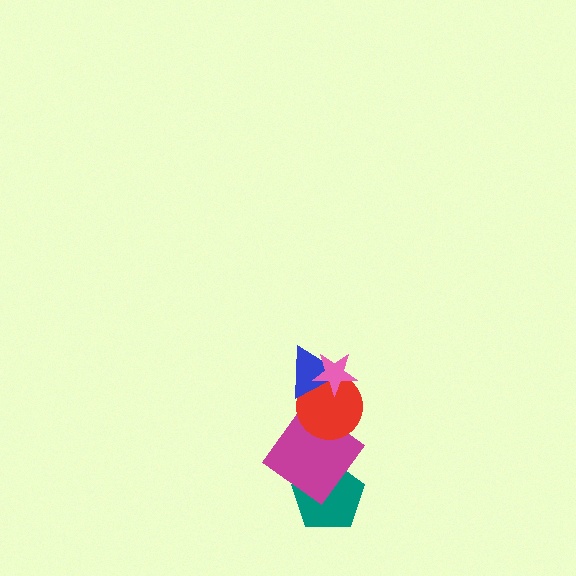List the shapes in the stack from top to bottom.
From top to bottom: the pink star, the blue triangle, the red circle, the magenta diamond, the teal pentagon.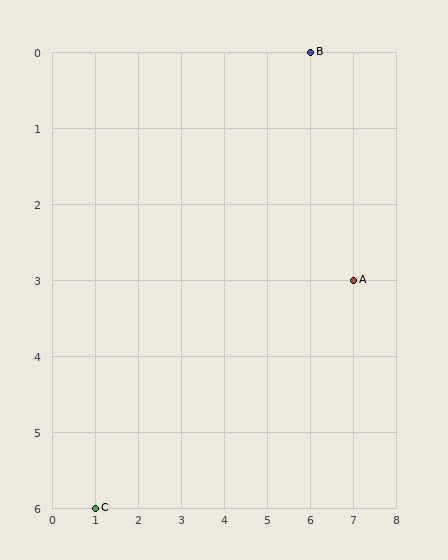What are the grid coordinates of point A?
Point A is at grid coordinates (7, 3).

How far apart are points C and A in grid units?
Points C and A are 6 columns and 3 rows apart (about 6.7 grid units diagonally).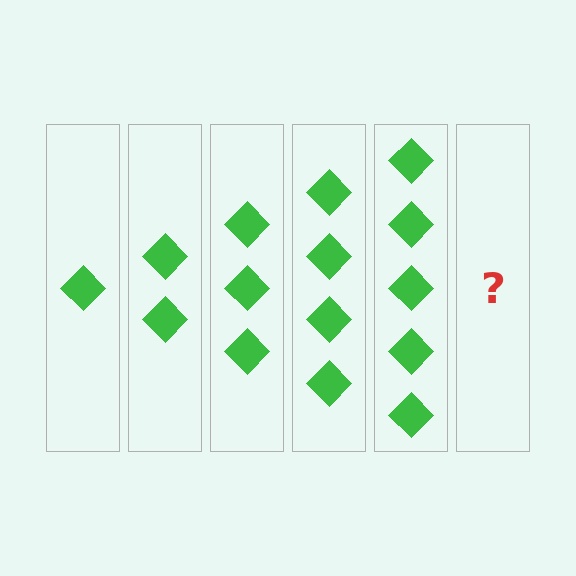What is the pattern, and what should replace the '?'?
The pattern is that each step adds one more diamond. The '?' should be 6 diamonds.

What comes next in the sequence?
The next element should be 6 diamonds.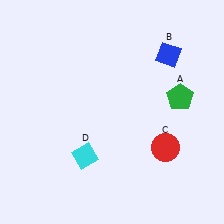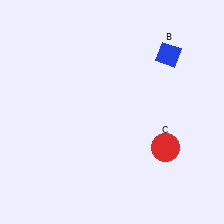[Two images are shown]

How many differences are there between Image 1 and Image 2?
There are 2 differences between the two images.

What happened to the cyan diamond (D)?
The cyan diamond (D) was removed in Image 2. It was in the bottom-left area of Image 1.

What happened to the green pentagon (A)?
The green pentagon (A) was removed in Image 2. It was in the top-right area of Image 1.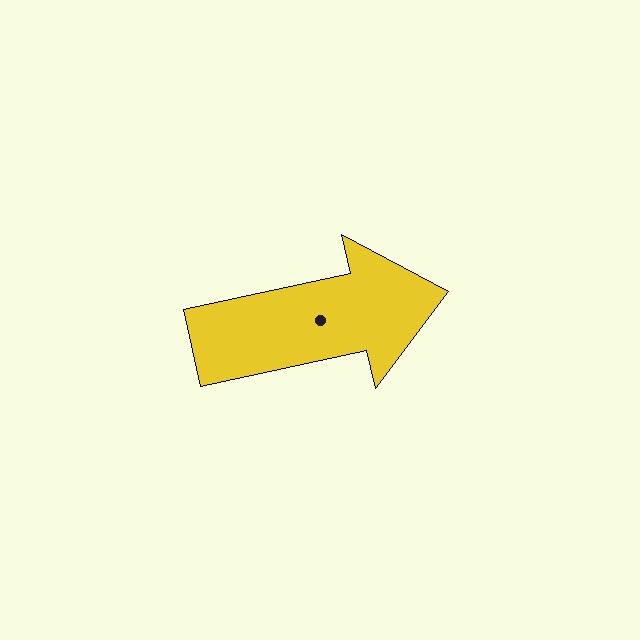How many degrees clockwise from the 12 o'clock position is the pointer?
Approximately 78 degrees.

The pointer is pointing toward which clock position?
Roughly 3 o'clock.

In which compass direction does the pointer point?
East.